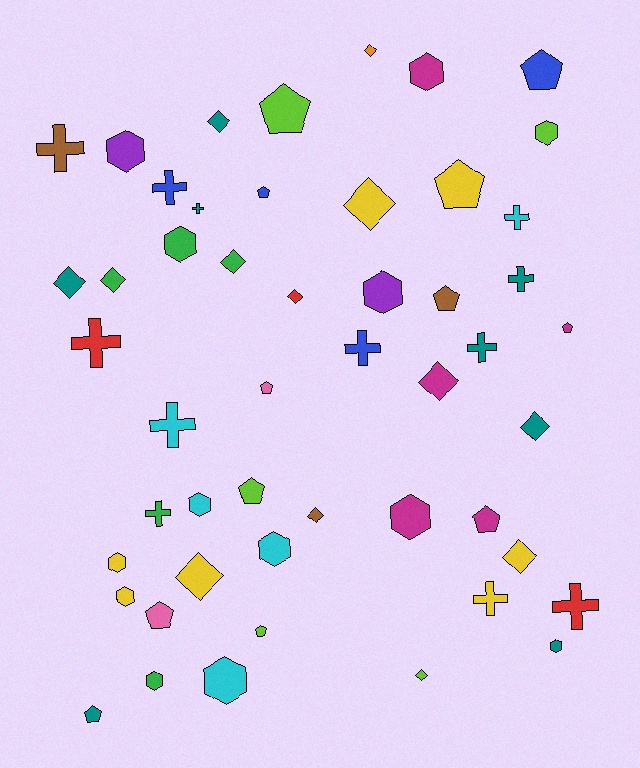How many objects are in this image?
There are 50 objects.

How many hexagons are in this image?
There are 13 hexagons.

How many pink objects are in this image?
There are 2 pink objects.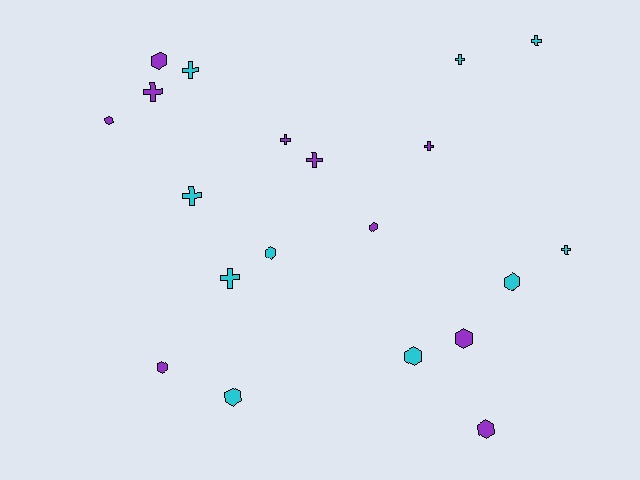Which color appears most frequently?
Cyan, with 10 objects.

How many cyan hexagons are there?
There are 4 cyan hexagons.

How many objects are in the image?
There are 20 objects.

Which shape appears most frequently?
Hexagon, with 10 objects.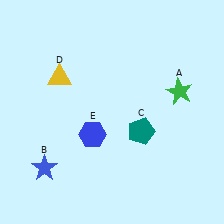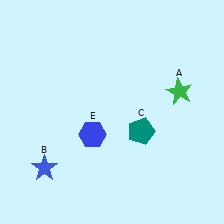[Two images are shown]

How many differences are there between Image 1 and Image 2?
There is 1 difference between the two images.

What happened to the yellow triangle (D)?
The yellow triangle (D) was removed in Image 2. It was in the top-left area of Image 1.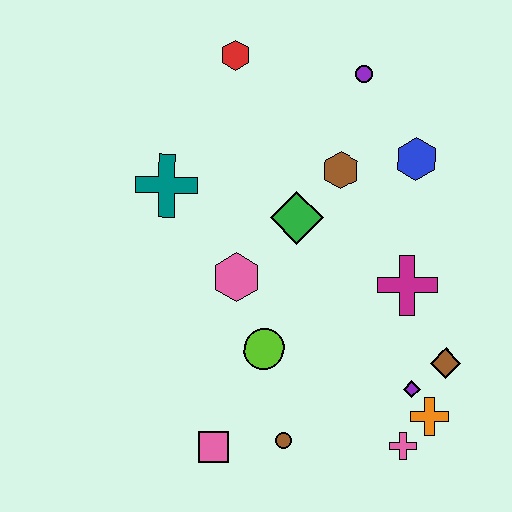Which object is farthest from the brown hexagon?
The pink square is farthest from the brown hexagon.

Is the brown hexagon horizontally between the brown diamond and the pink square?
Yes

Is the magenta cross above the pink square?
Yes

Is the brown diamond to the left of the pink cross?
No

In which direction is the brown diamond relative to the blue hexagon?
The brown diamond is below the blue hexagon.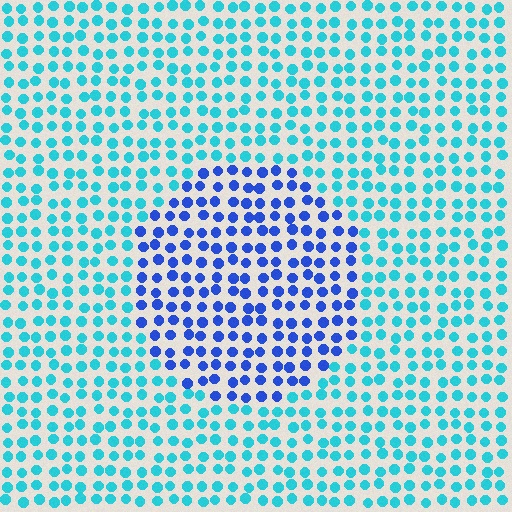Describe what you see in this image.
The image is filled with small cyan elements in a uniform arrangement. A circle-shaped region is visible where the elements are tinted to a slightly different hue, forming a subtle color boundary.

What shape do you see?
I see a circle.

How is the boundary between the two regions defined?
The boundary is defined purely by a slight shift in hue (about 44 degrees). Spacing, size, and orientation are identical on both sides.